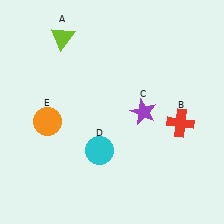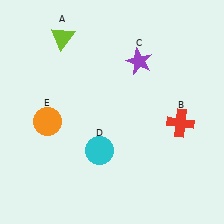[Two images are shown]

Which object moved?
The purple star (C) moved up.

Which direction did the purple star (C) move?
The purple star (C) moved up.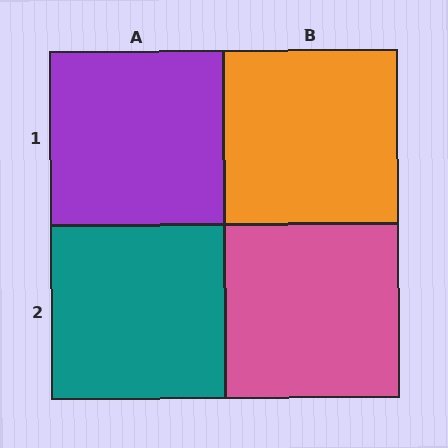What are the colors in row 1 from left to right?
Purple, orange.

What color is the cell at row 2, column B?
Pink.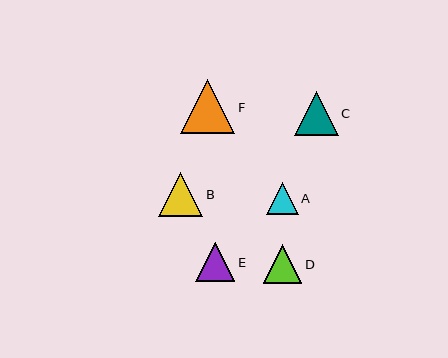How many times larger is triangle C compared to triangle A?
Triangle C is approximately 1.4 times the size of triangle A.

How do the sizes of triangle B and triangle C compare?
Triangle B and triangle C are approximately the same size.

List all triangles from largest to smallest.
From largest to smallest: F, B, C, E, D, A.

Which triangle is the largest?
Triangle F is the largest with a size of approximately 54 pixels.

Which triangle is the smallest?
Triangle A is the smallest with a size of approximately 32 pixels.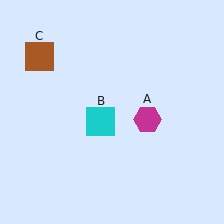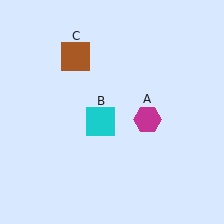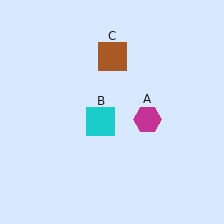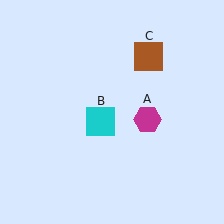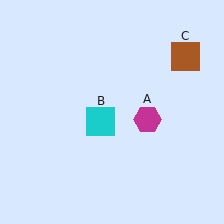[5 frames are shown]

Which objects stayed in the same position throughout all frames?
Magenta hexagon (object A) and cyan square (object B) remained stationary.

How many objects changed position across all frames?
1 object changed position: brown square (object C).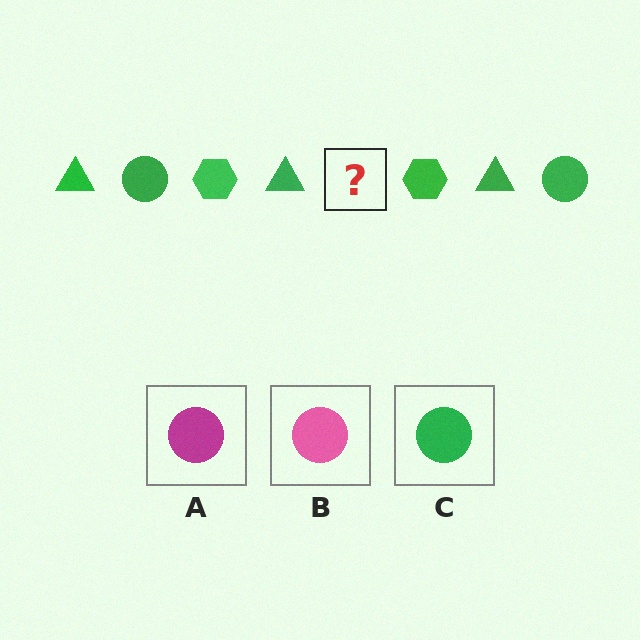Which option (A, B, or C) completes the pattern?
C.